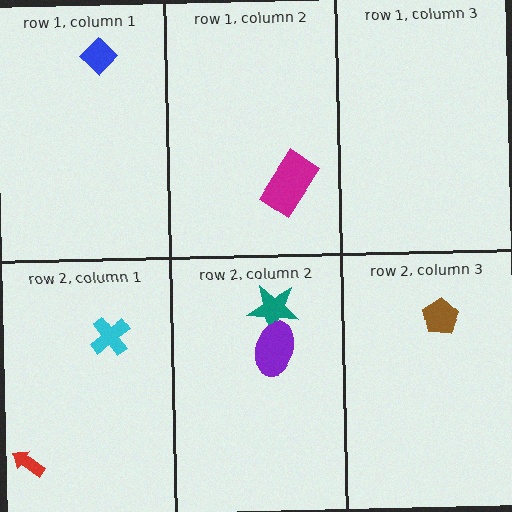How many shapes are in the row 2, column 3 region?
1.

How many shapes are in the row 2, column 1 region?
2.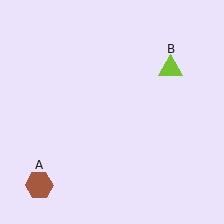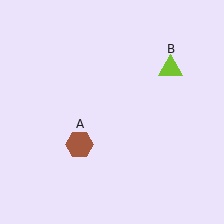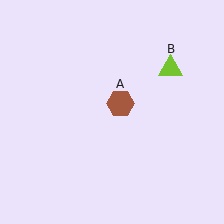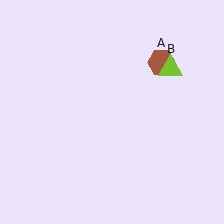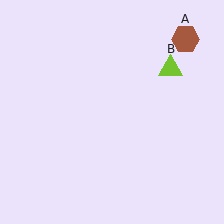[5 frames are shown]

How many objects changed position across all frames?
1 object changed position: brown hexagon (object A).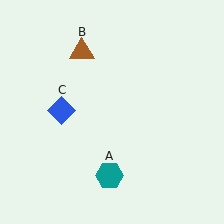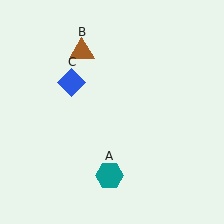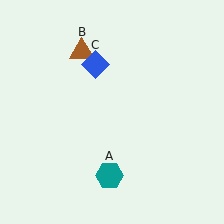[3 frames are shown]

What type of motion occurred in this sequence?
The blue diamond (object C) rotated clockwise around the center of the scene.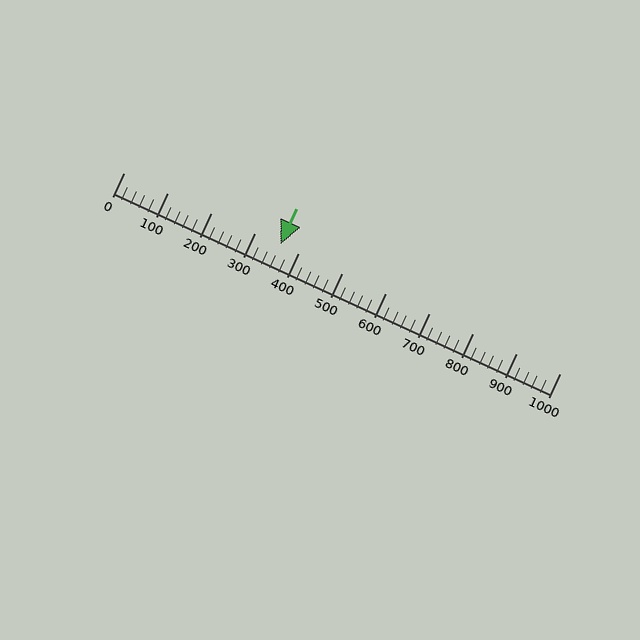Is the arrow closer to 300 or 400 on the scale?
The arrow is closer to 400.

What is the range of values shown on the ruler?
The ruler shows values from 0 to 1000.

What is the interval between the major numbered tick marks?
The major tick marks are spaced 100 units apart.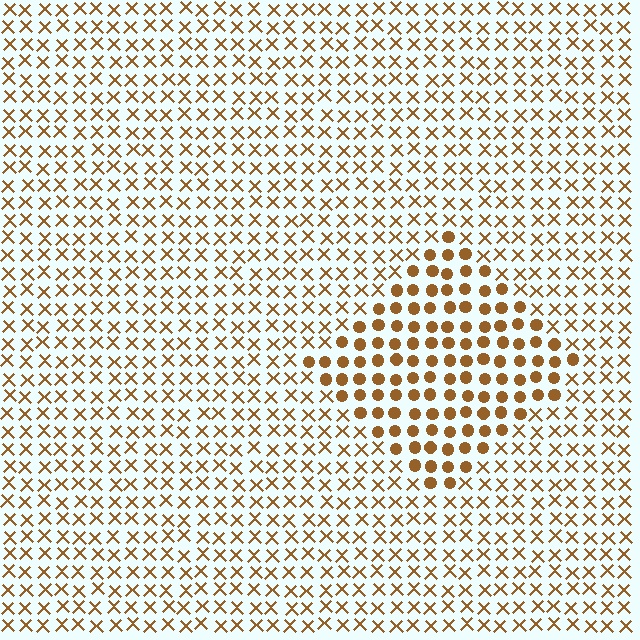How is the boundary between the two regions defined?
The boundary is defined by a change in element shape: circles inside vs. X marks outside. All elements share the same color and spacing.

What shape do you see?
I see a diamond.